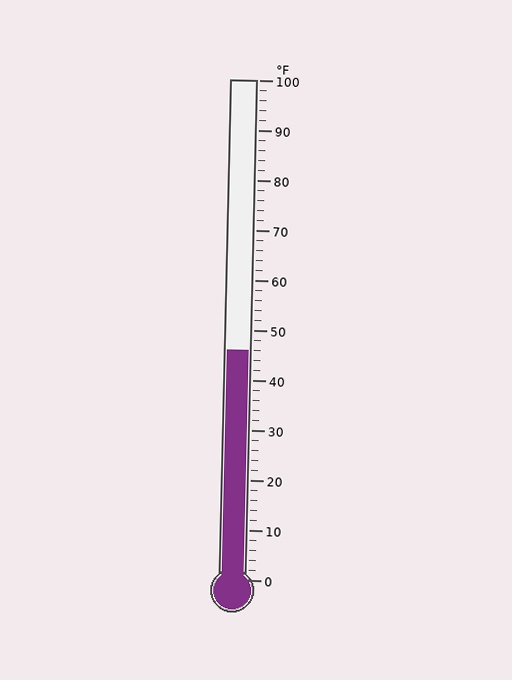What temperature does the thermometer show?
The thermometer shows approximately 46°F.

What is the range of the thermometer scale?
The thermometer scale ranges from 0°F to 100°F.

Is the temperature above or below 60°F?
The temperature is below 60°F.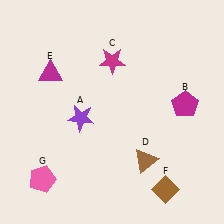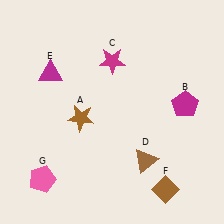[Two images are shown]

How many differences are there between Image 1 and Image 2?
There is 1 difference between the two images.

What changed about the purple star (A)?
In Image 1, A is purple. In Image 2, it changed to brown.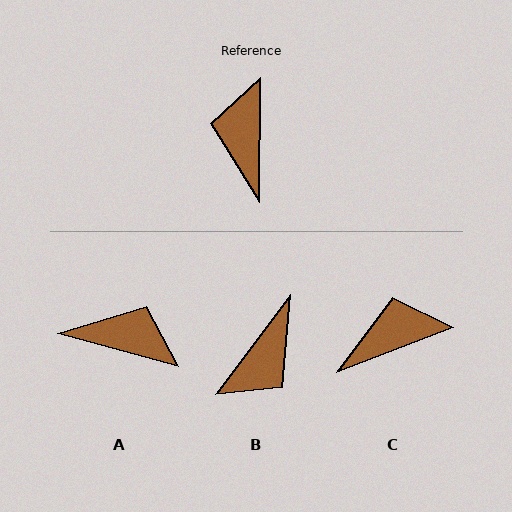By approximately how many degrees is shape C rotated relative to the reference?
Approximately 69 degrees clockwise.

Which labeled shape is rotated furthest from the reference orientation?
B, about 144 degrees away.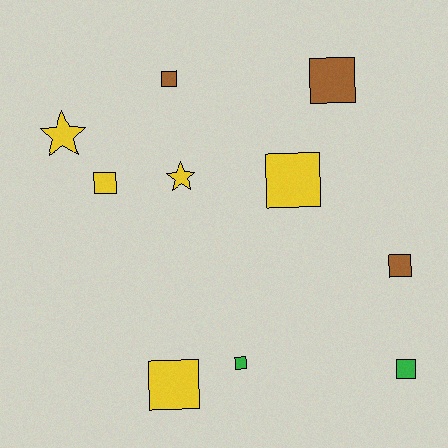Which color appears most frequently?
Yellow, with 5 objects.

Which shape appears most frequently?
Square, with 8 objects.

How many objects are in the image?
There are 10 objects.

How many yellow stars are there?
There are 2 yellow stars.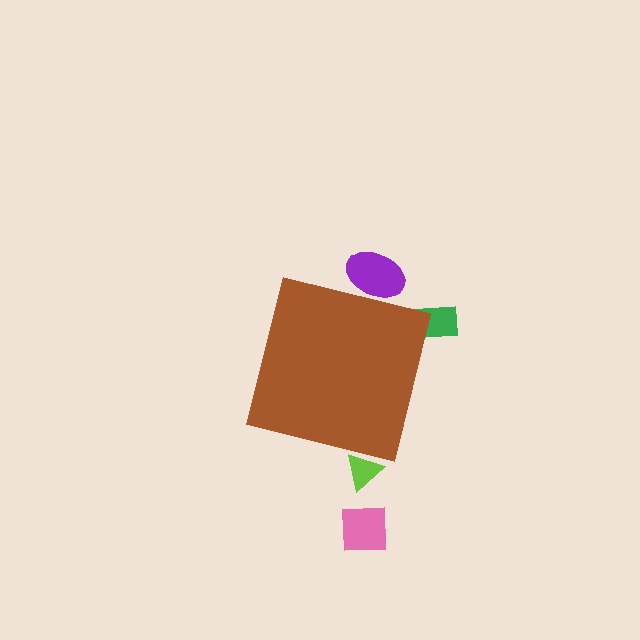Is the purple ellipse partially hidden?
Yes, the purple ellipse is partially hidden behind the brown square.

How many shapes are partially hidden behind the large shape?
3 shapes are partially hidden.